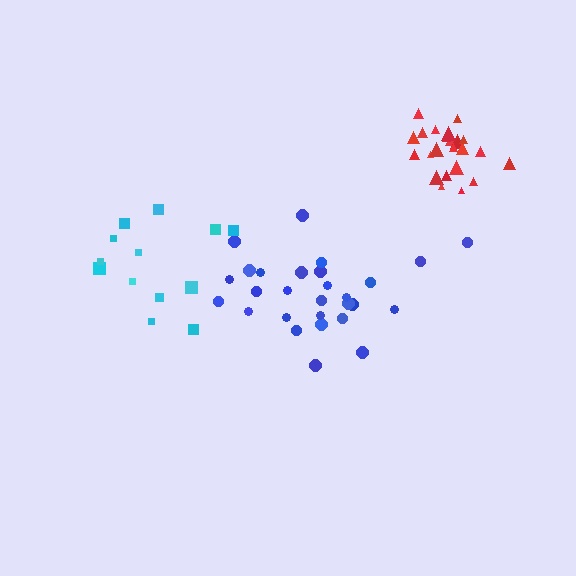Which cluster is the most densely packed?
Red.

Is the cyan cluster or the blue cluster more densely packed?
Blue.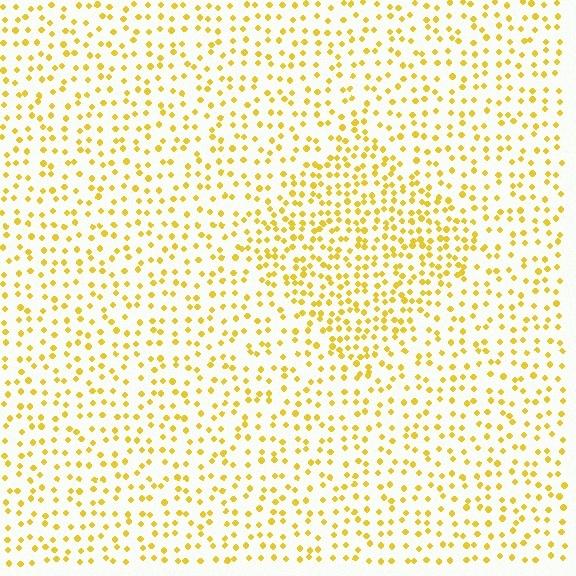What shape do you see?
I see a diamond.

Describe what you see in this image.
The image contains small yellow elements arranged at two different densities. A diamond-shaped region is visible where the elements are more densely packed than the surrounding area.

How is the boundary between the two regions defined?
The boundary is defined by a change in element density (approximately 1.8x ratio). All elements are the same color, size, and shape.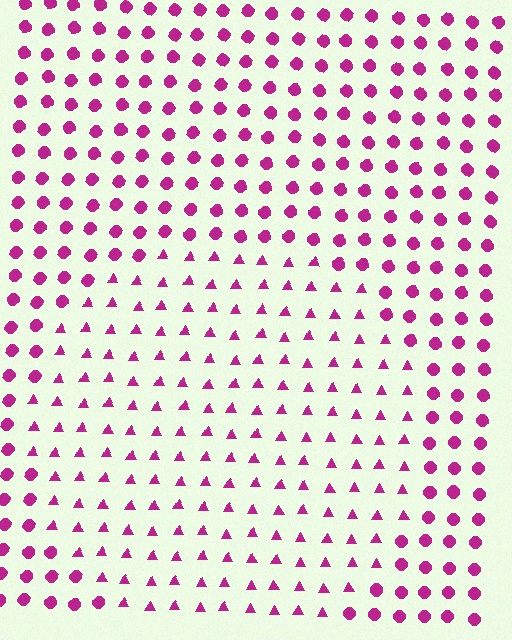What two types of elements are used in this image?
The image uses triangles inside the circle region and circles outside it.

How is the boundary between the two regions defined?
The boundary is defined by a change in element shape: triangles inside vs. circles outside. All elements share the same color and spacing.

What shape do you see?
I see a circle.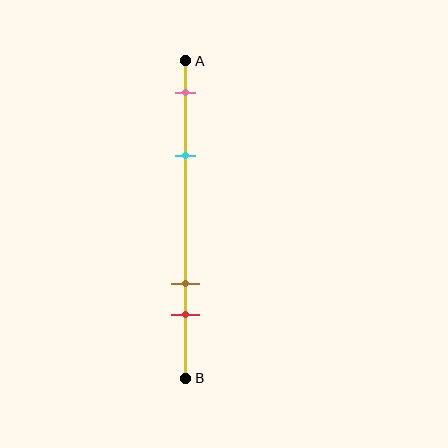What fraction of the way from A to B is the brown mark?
The brown mark is approximately 70% (0.7) of the way from A to B.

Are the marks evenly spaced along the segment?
No, the marks are not evenly spaced.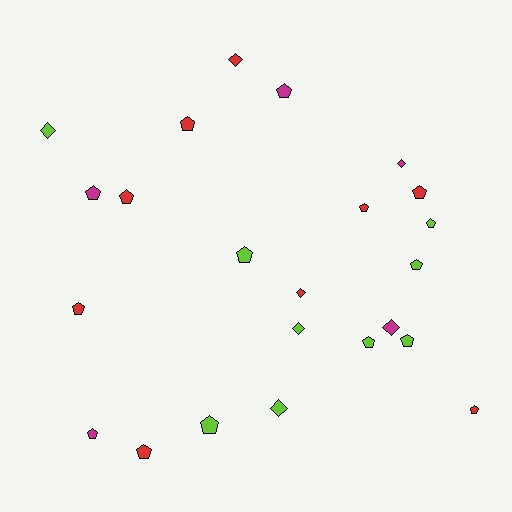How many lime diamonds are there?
There are 3 lime diamonds.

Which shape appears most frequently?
Pentagon, with 16 objects.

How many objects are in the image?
There are 23 objects.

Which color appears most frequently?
Lime, with 9 objects.